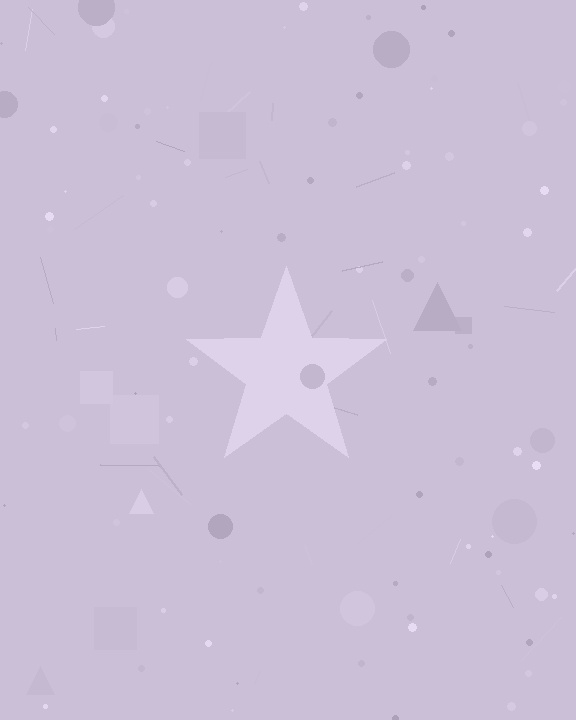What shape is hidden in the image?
A star is hidden in the image.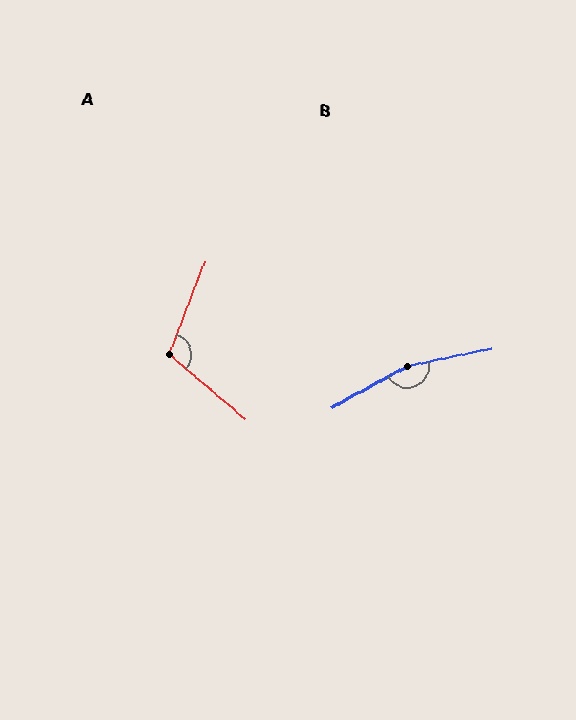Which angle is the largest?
B, at approximately 162 degrees.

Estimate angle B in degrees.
Approximately 162 degrees.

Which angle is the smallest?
A, at approximately 109 degrees.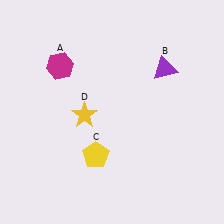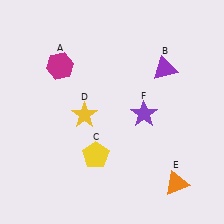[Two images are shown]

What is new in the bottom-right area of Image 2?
A purple star (F) was added in the bottom-right area of Image 2.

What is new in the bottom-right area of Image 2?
An orange triangle (E) was added in the bottom-right area of Image 2.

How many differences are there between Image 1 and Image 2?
There are 2 differences between the two images.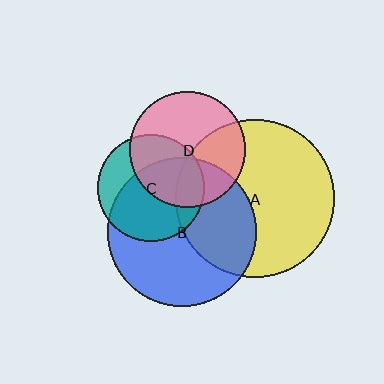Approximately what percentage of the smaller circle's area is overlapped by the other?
Approximately 35%.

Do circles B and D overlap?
Yes.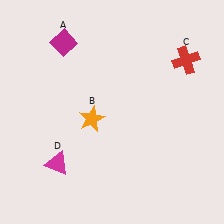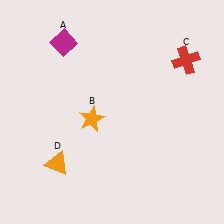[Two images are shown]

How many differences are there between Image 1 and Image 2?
There is 1 difference between the two images.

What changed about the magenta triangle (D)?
In Image 1, D is magenta. In Image 2, it changed to orange.